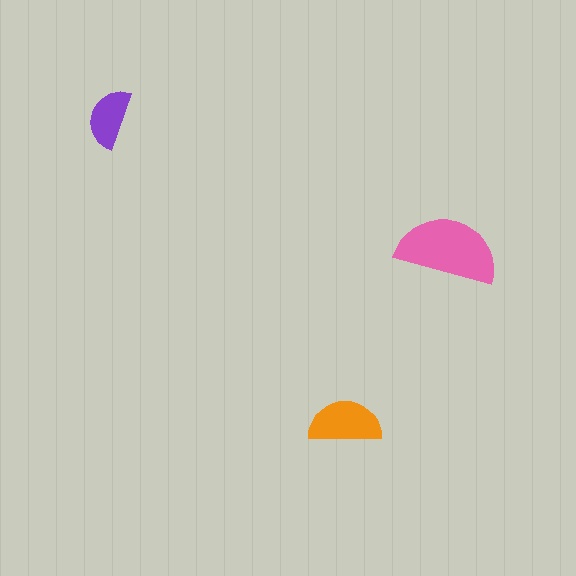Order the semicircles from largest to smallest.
the pink one, the orange one, the purple one.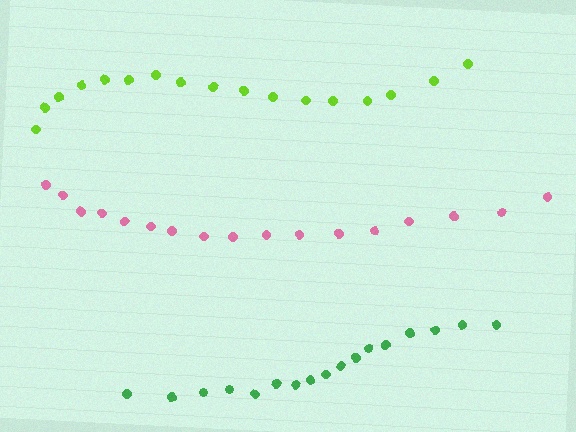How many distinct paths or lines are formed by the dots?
There are 3 distinct paths.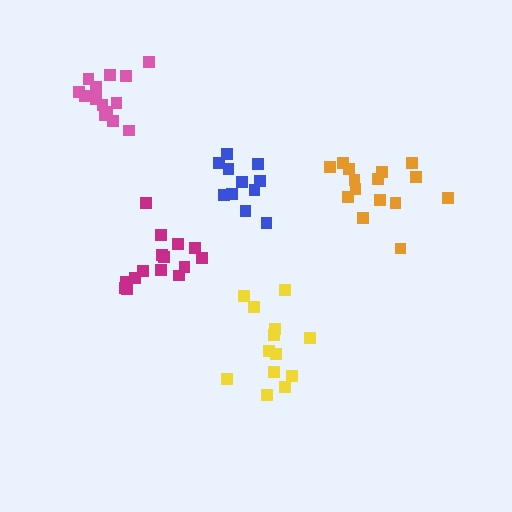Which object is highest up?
The pink cluster is topmost.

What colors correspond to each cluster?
The clusters are colored: yellow, pink, orange, blue, magenta.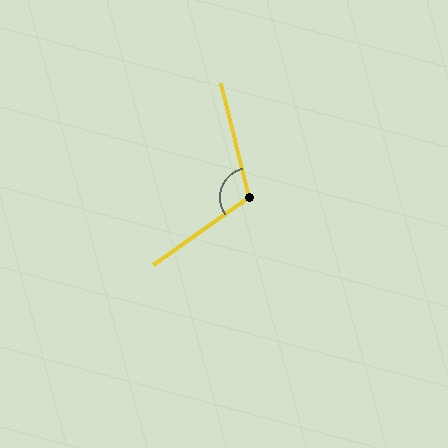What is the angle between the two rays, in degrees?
Approximately 112 degrees.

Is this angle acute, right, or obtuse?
It is obtuse.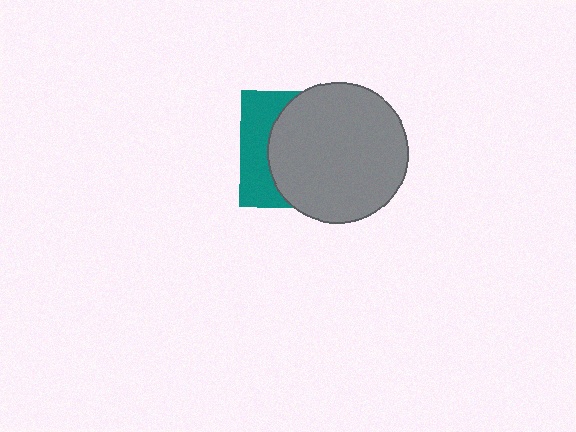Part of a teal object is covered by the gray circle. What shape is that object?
It is a square.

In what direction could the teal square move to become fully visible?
The teal square could move left. That would shift it out from behind the gray circle entirely.